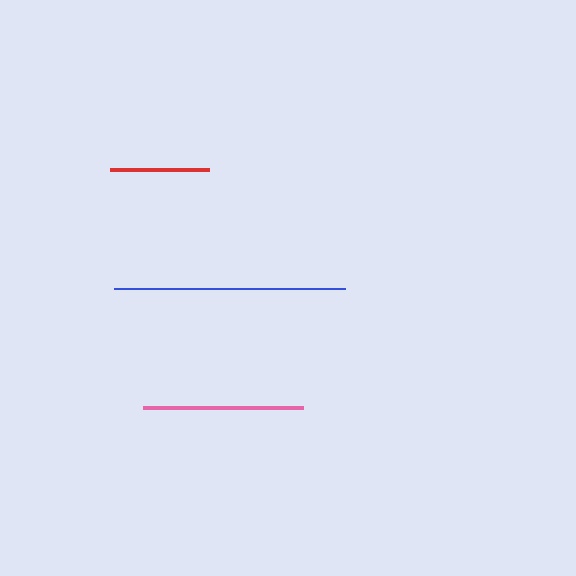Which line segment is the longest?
The blue line is the longest at approximately 231 pixels.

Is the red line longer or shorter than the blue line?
The blue line is longer than the red line.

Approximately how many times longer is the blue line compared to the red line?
The blue line is approximately 2.3 times the length of the red line.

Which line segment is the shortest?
The red line is the shortest at approximately 99 pixels.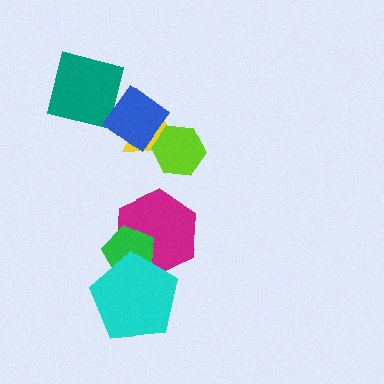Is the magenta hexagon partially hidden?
Yes, it is partially covered by another shape.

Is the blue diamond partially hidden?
No, no other shape covers it.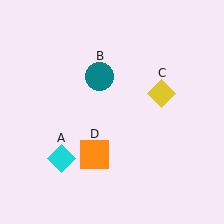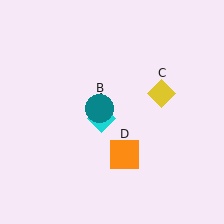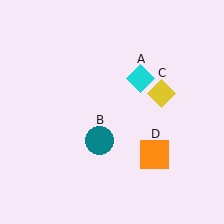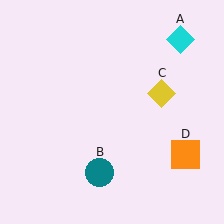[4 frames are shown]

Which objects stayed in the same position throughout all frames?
Yellow diamond (object C) remained stationary.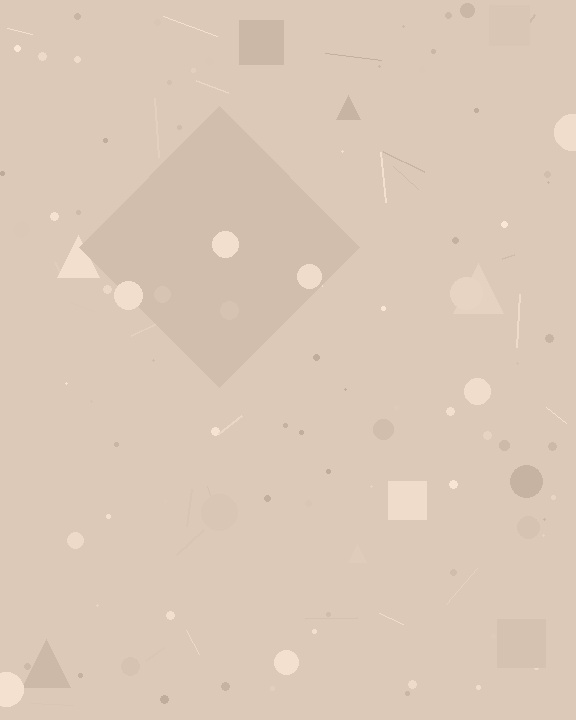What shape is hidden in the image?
A diamond is hidden in the image.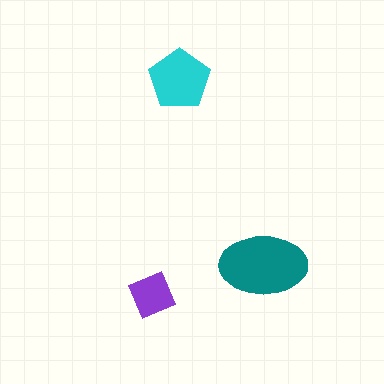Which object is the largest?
The teal ellipse.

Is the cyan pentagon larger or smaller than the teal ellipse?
Smaller.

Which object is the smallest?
The purple diamond.